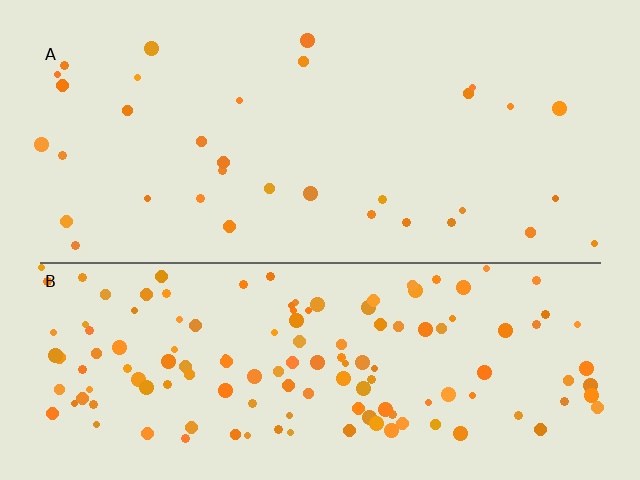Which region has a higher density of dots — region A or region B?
B (the bottom).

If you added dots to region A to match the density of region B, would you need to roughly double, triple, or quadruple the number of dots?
Approximately quadruple.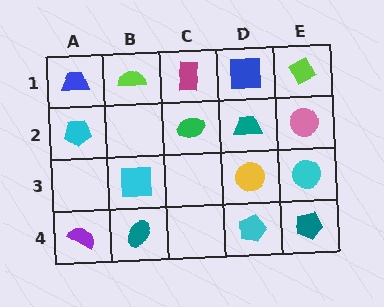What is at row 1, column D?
A blue square.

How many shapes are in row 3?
3 shapes.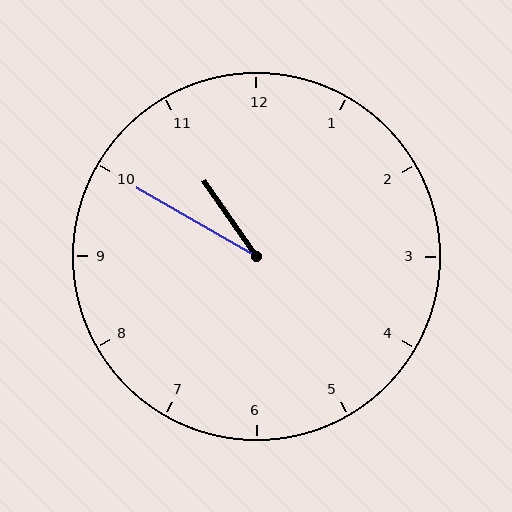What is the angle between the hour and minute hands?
Approximately 25 degrees.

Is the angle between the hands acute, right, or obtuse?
It is acute.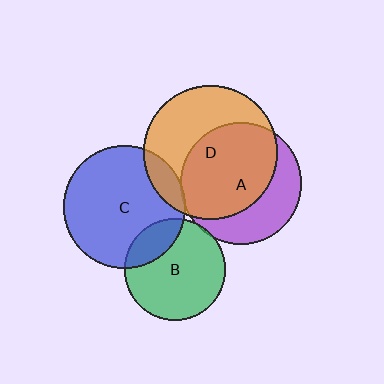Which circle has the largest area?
Circle D (orange).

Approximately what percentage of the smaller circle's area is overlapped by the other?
Approximately 5%.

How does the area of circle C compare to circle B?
Approximately 1.5 times.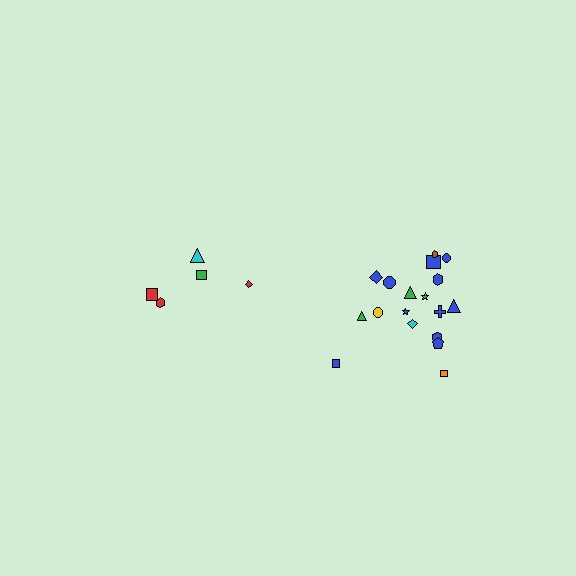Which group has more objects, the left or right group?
The right group.